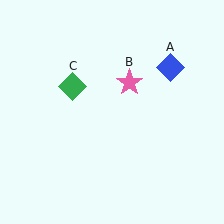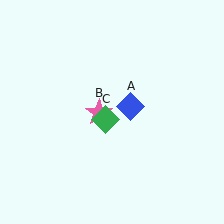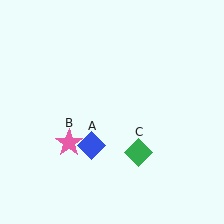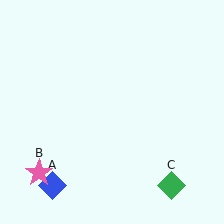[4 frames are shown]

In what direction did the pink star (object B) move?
The pink star (object B) moved down and to the left.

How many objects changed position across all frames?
3 objects changed position: blue diamond (object A), pink star (object B), green diamond (object C).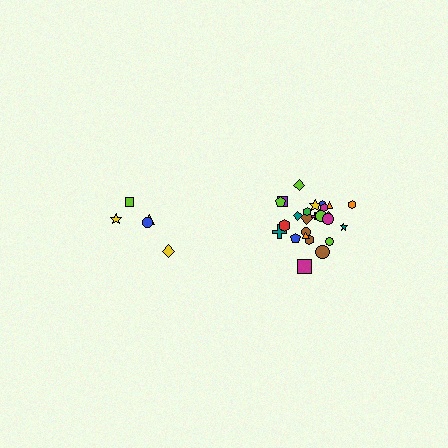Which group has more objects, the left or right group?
The right group.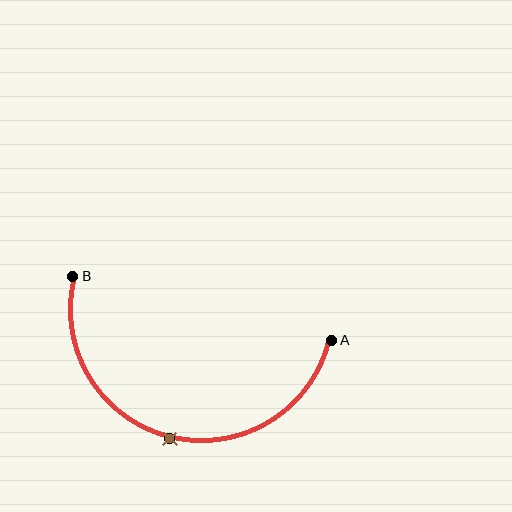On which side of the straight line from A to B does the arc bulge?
The arc bulges below the straight line connecting A and B.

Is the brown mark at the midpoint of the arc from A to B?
Yes. The brown mark lies on the arc at equal arc-length from both A and B — it is the arc midpoint.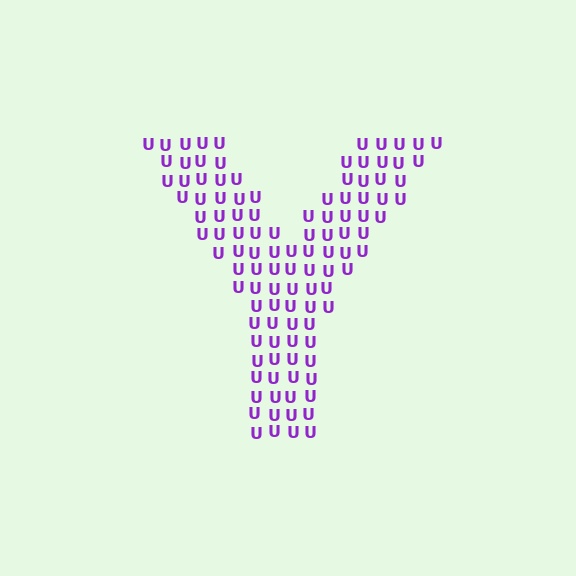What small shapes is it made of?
It is made of small letter U's.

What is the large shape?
The large shape is the letter Y.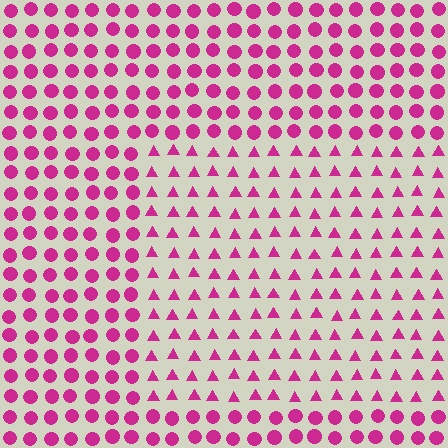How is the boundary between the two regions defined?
The boundary is defined by a change in element shape: triangles inside vs. circles outside. All elements share the same color and spacing.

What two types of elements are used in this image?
The image uses triangles inside the rectangle region and circles outside it.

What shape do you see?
I see a rectangle.